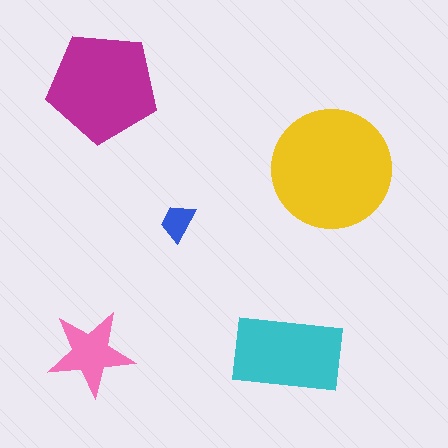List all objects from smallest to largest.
The blue trapezoid, the pink star, the cyan rectangle, the magenta pentagon, the yellow circle.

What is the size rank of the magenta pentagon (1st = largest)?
2nd.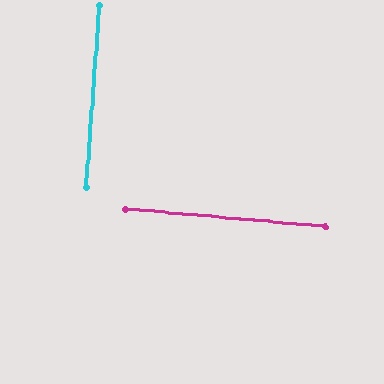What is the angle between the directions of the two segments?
Approximately 90 degrees.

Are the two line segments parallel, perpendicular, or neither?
Perpendicular — they meet at approximately 90°.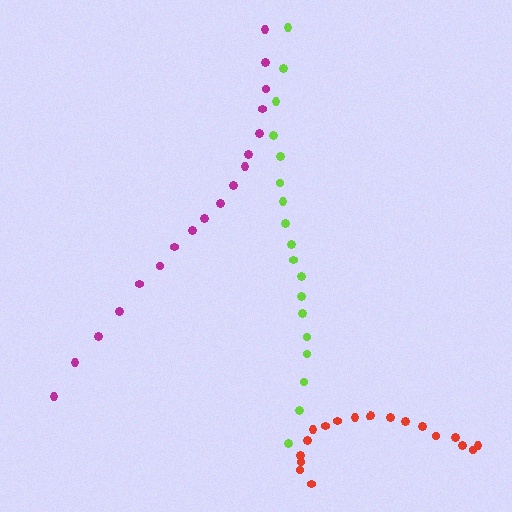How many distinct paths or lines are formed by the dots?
There are 3 distinct paths.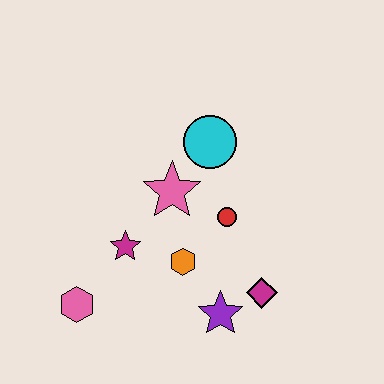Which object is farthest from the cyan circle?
The pink hexagon is farthest from the cyan circle.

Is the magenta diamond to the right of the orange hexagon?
Yes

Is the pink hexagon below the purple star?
No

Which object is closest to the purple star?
The magenta diamond is closest to the purple star.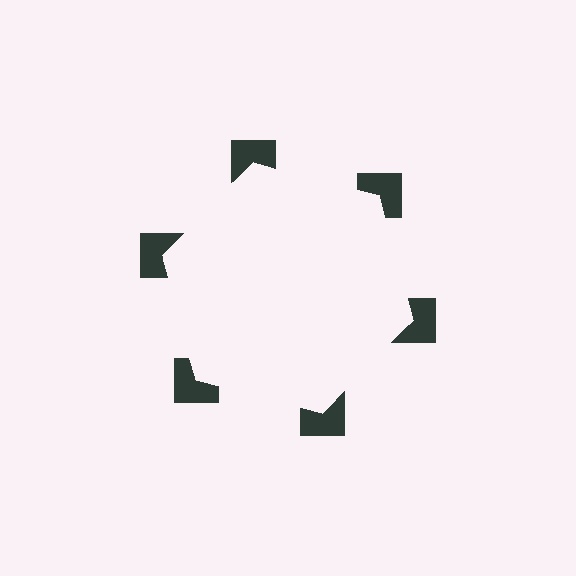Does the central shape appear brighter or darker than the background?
It typically appears slightly brighter than the background, even though no actual brightness change is drawn.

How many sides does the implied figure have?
6 sides.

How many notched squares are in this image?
There are 6 — one at each vertex of the illusory hexagon.